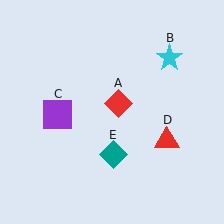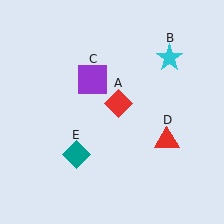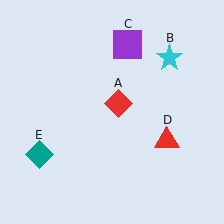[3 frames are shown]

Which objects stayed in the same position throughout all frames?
Red diamond (object A) and cyan star (object B) and red triangle (object D) remained stationary.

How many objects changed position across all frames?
2 objects changed position: purple square (object C), teal diamond (object E).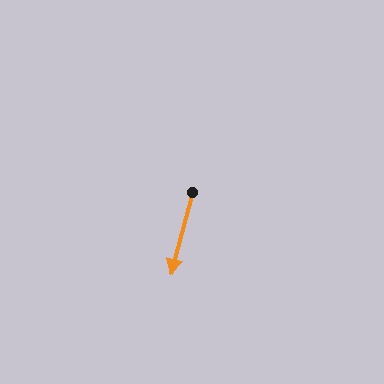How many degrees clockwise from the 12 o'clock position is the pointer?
Approximately 194 degrees.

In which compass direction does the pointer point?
South.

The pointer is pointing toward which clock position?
Roughly 6 o'clock.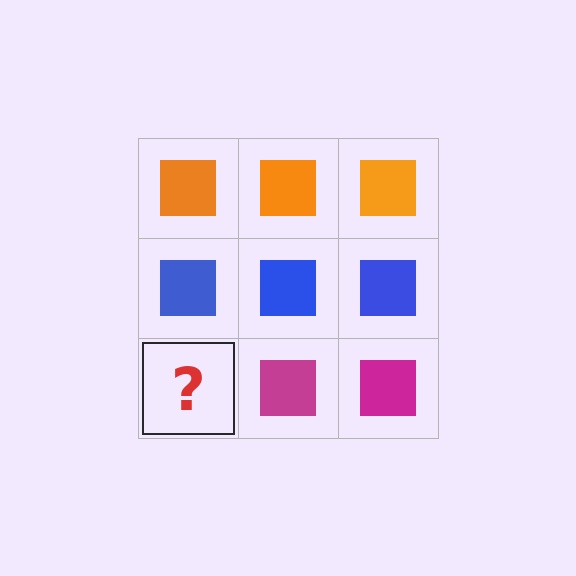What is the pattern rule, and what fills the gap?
The rule is that each row has a consistent color. The gap should be filled with a magenta square.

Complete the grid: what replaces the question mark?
The question mark should be replaced with a magenta square.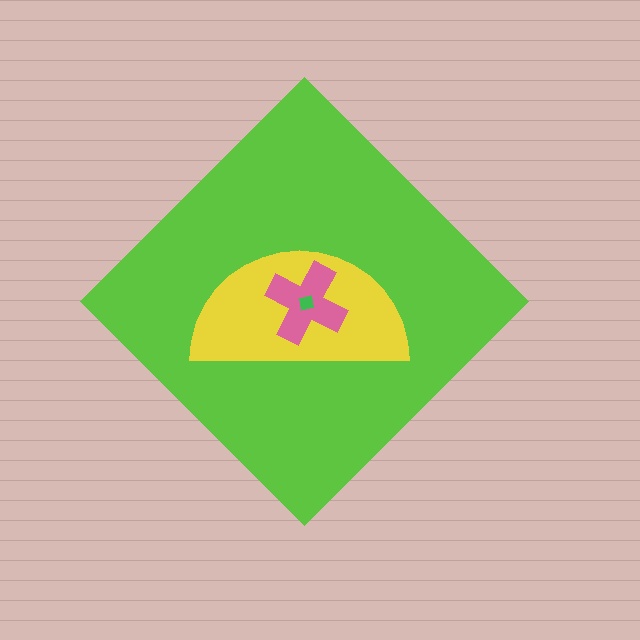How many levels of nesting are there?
4.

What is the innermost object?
The green square.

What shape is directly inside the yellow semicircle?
The pink cross.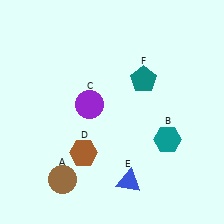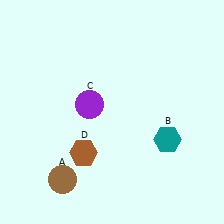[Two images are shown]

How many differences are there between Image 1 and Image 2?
There are 2 differences between the two images.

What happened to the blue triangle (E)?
The blue triangle (E) was removed in Image 2. It was in the bottom-right area of Image 1.